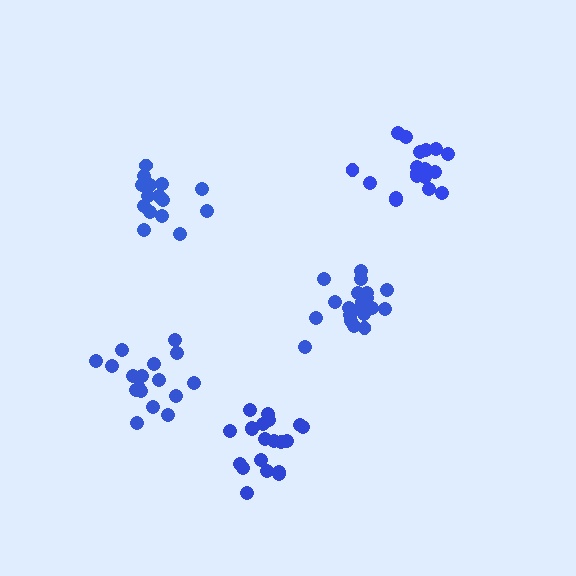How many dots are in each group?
Group 1: 17 dots, Group 2: 16 dots, Group 3: 20 dots, Group 4: 18 dots, Group 5: 20 dots (91 total).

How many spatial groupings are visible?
There are 5 spatial groupings.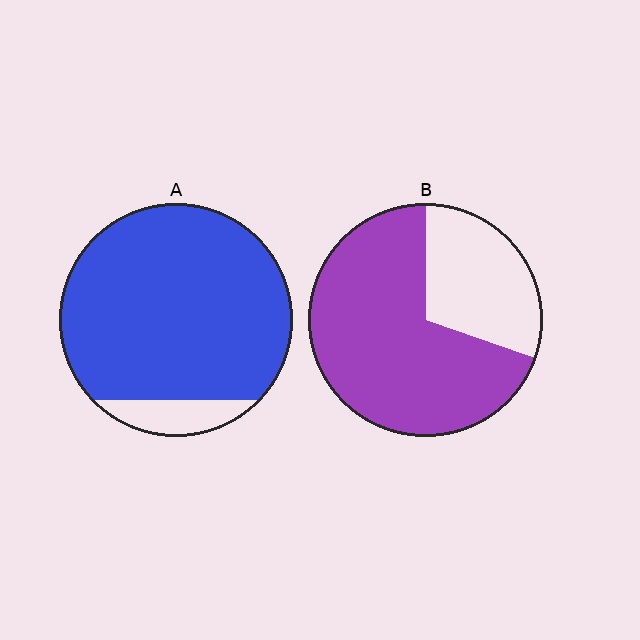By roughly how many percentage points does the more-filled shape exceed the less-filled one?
By roughly 20 percentage points (A over B).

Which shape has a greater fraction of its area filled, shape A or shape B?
Shape A.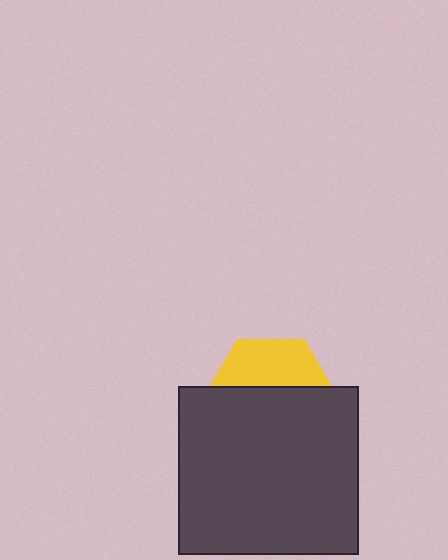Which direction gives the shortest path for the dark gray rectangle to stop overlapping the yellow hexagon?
Moving down gives the shortest separation.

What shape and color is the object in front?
The object in front is a dark gray rectangle.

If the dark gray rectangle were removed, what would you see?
You would see the complete yellow hexagon.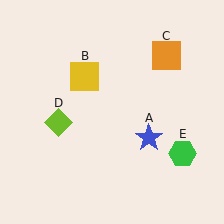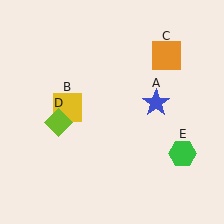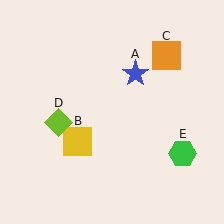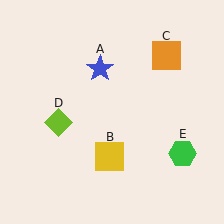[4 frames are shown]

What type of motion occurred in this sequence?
The blue star (object A), yellow square (object B) rotated counterclockwise around the center of the scene.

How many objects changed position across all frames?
2 objects changed position: blue star (object A), yellow square (object B).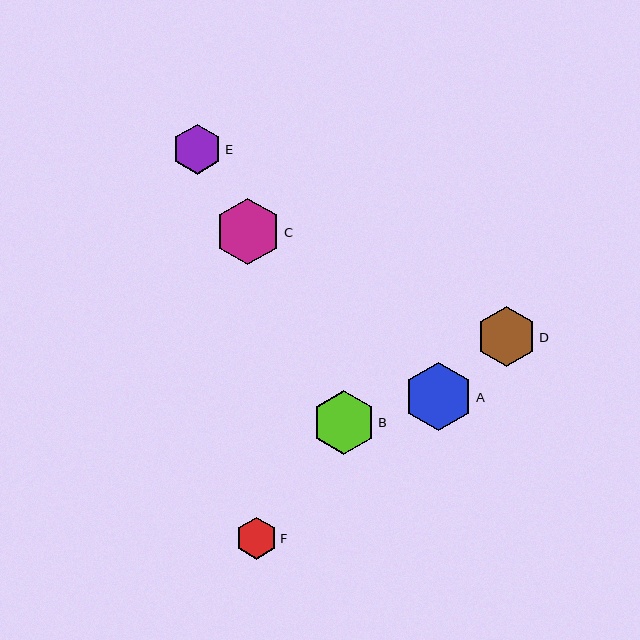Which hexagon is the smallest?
Hexagon F is the smallest with a size of approximately 42 pixels.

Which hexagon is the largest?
Hexagon A is the largest with a size of approximately 68 pixels.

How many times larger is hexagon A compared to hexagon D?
Hexagon A is approximately 1.1 times the size of hexagon D.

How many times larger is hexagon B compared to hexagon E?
Hexagon B is approximately 1.3 times the size of hexagon E.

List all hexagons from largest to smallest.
From largest to smallest: A, C, B, D, E, F.